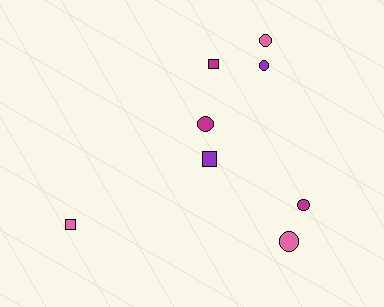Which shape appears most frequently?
Circle, with 5 objects.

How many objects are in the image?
There are 8 objects.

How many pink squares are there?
There is 1 pink square.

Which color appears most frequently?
Pink, with 3 objects.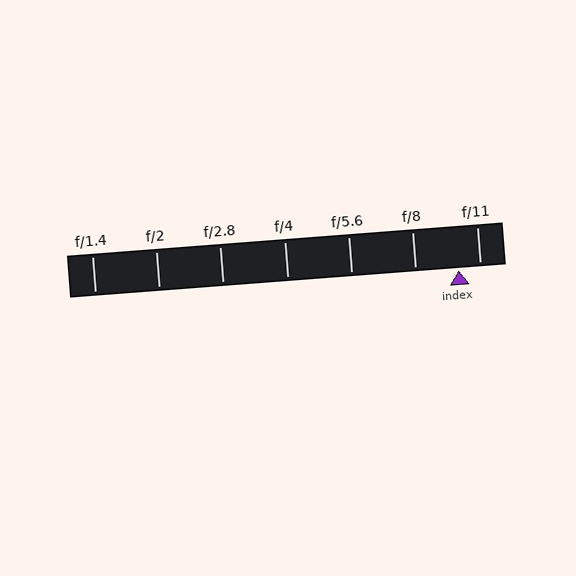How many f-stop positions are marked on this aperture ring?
There are 7 f-stop positions marked.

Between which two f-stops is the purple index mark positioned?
The index mark is between f/8 and f/11.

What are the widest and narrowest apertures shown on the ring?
The widest aperture shown is f/1.4 and the narrowest is f/11.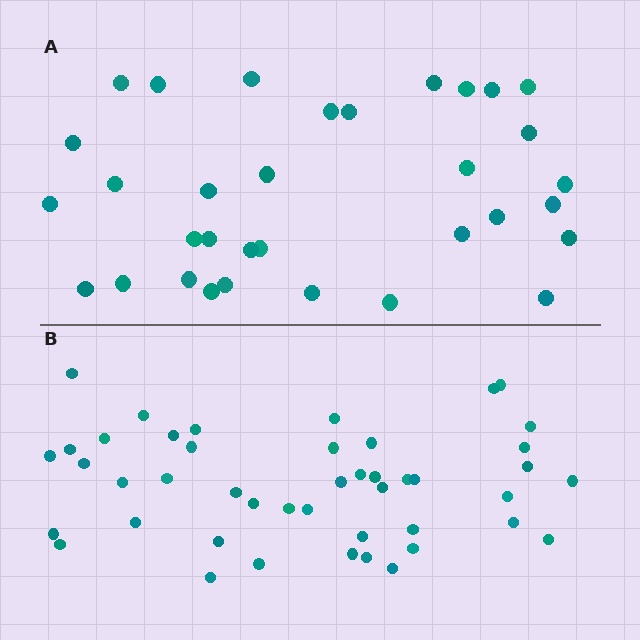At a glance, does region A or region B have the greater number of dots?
Region B (the bottom region) has more dots.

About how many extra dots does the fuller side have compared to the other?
Region B has roughly 12 or so more dots than region A.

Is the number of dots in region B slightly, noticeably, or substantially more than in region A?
Region B has noticeably more, but not dramatically so. The ratio is roughly 1.4 to 1.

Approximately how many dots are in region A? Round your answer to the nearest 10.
About 30 dots. (The exact count is 33, which rounds to 30.)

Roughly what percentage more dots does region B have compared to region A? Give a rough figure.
About 35% more.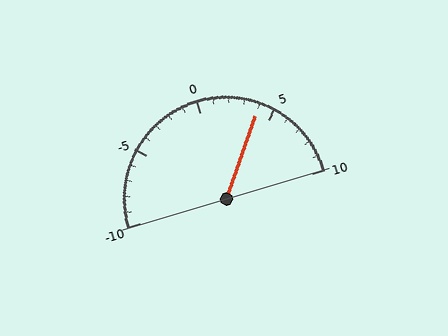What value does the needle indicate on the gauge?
The needle indicates approximately 4.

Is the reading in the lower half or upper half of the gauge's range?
The reading is in the upper half of the range (-10 to 10).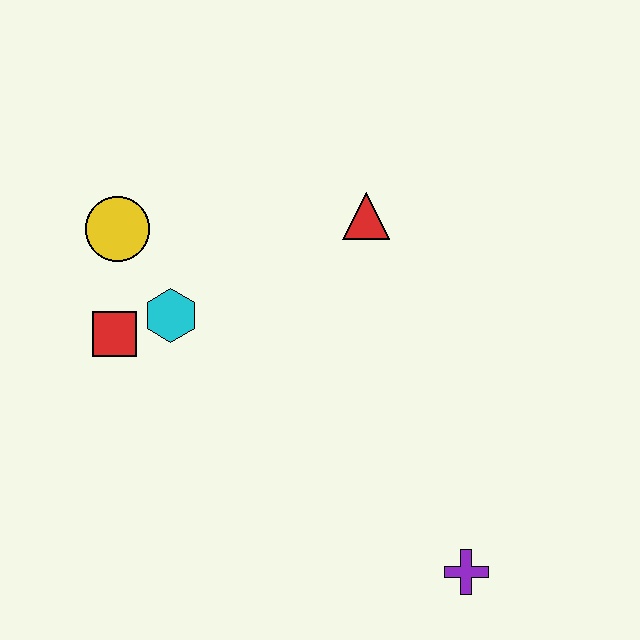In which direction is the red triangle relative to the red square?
The red triangle is to the right of the red square.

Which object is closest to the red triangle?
The cyan hexagon is closest to the red triangle.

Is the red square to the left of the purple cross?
Yes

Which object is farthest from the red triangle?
The purple cross is farthest from the red triangle.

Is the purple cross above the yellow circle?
No